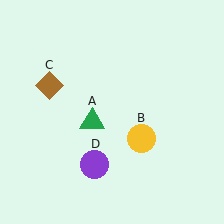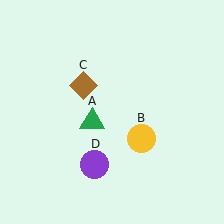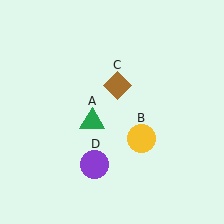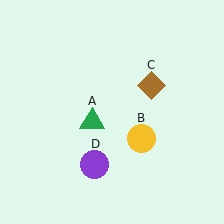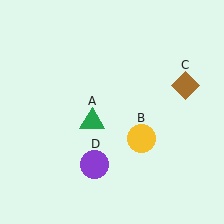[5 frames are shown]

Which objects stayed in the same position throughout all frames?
Green triangle (object A) and yellow circle (object B) and purple circle (object D) remained stationary.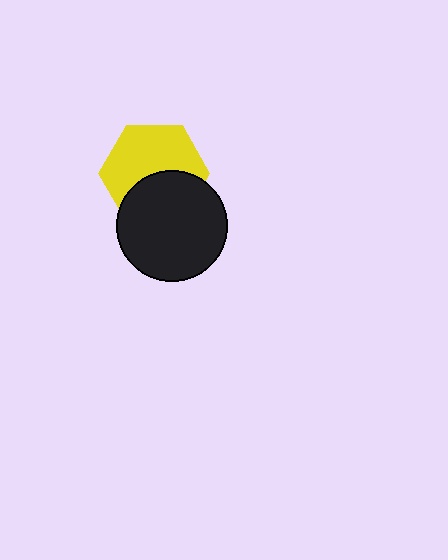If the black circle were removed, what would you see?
You would see the complete yellow hexagon.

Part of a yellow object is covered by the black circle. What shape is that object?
It is a hexagon.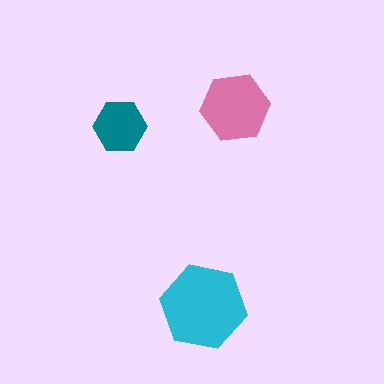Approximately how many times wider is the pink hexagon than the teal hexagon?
About 1.5 times wider.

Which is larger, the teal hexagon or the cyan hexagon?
The cyan one.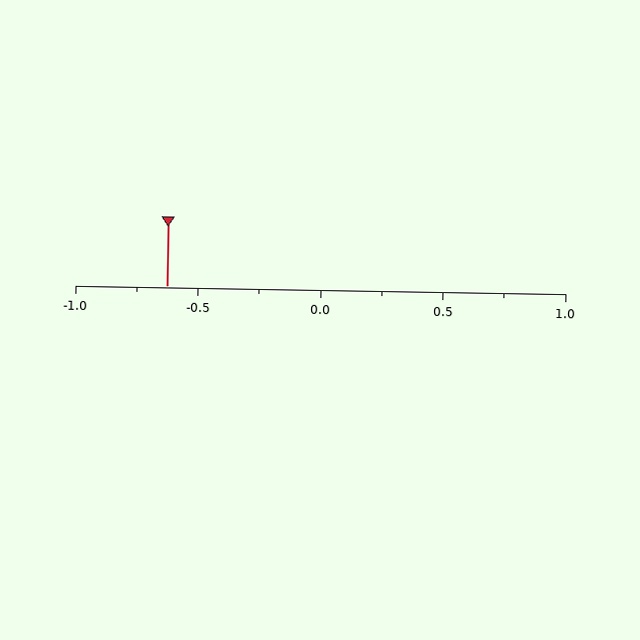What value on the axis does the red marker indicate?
The marker indicates approximately -0.62.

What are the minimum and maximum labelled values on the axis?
The axis runs from -1.0 to 1.0.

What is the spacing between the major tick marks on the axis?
The major ticks are spaced 0.5 apart.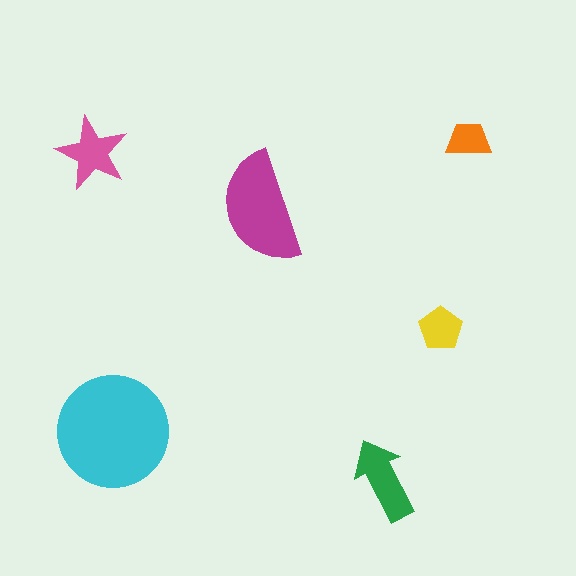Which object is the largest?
The cyan circle.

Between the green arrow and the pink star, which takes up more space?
The green arrow.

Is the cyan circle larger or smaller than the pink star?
Larger.